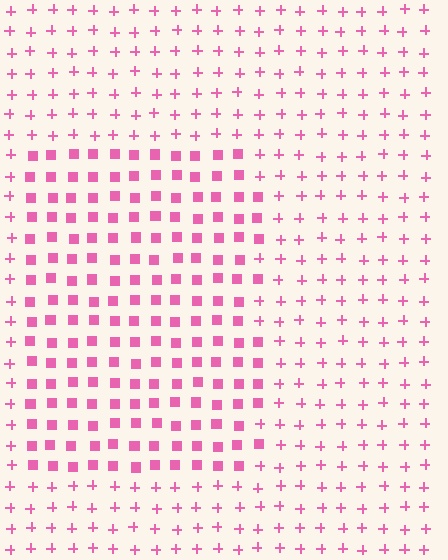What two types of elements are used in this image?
The image uses squares inside the rectangle region and plus signs outside it.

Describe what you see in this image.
The image is filled with small pink elements arranged in a uniform grid. A rectangle-shaped region contains squares, while the surrounding area contains plus signs. The boundary is defined purely by the change in element shape.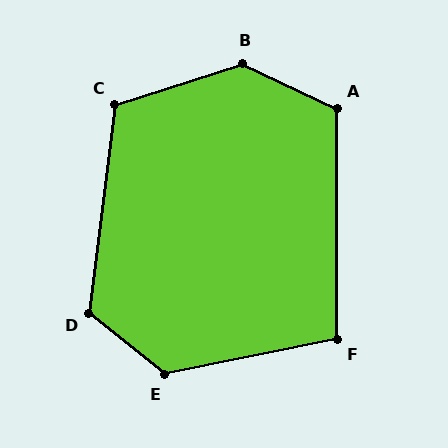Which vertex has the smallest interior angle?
F, at approximately 101 degrees.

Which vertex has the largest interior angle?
B, at approximately 136 degrees.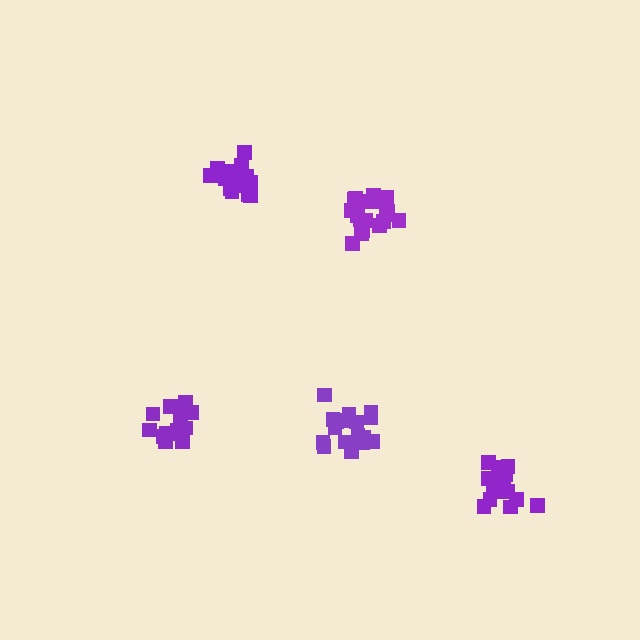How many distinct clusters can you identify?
There are 5 distinct clusters.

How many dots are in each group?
Group 1: 20 dots, Group 2: 17 dots, Group 3: 18 dots, Group 4: 20 dots, Group 5: 20 dots (95 total).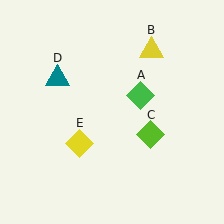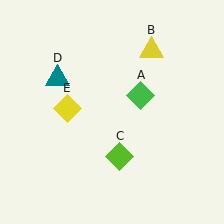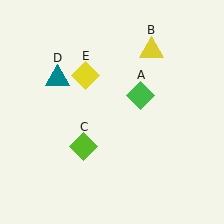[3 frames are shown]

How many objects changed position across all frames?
2 objects changed position: lime diamond (object C), yellow diamond (object E).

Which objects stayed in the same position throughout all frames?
Green diamond (object A) and yellow triangle (object B) and teal triangle (object D) remained stationary.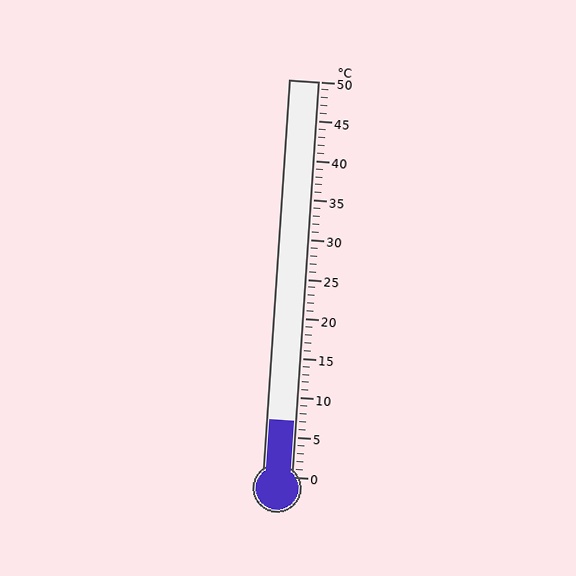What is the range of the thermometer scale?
The thermometer scale ranges from 0°C to 50°C.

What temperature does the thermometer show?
The thermometer shows approximately 7°C.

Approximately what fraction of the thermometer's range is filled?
The thermometer is filled to approximately 15% of its range.